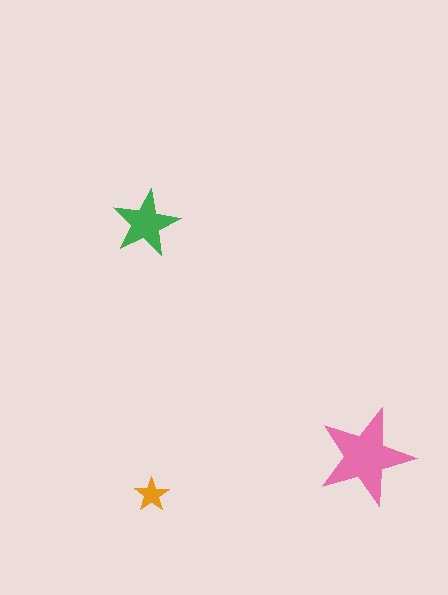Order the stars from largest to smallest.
the pink one, the green one, the orange one.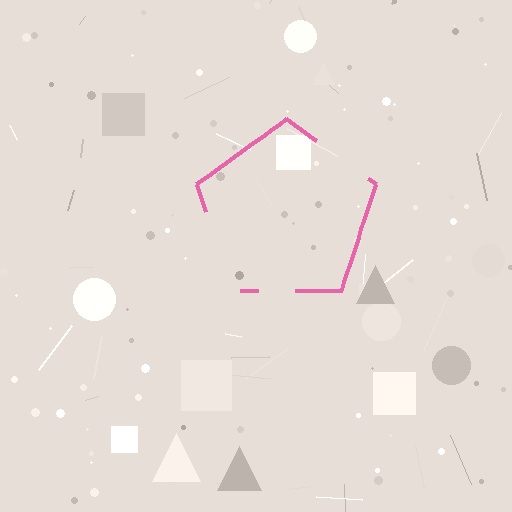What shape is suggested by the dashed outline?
The dashed outline suggests a pentagon.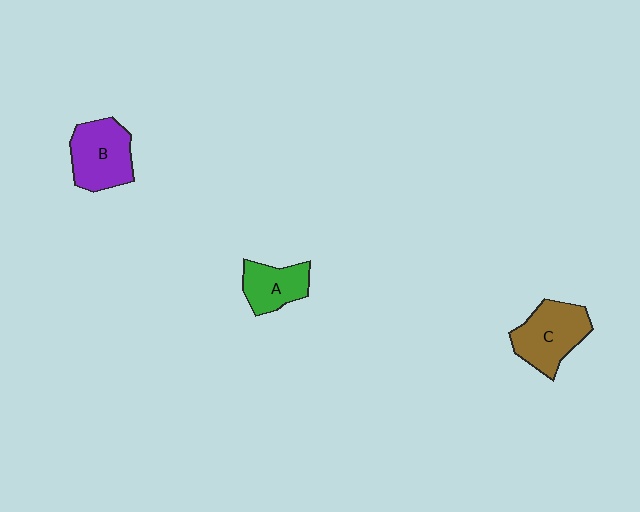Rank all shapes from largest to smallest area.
From largest to smallest: C (brown), B (purple), A (green).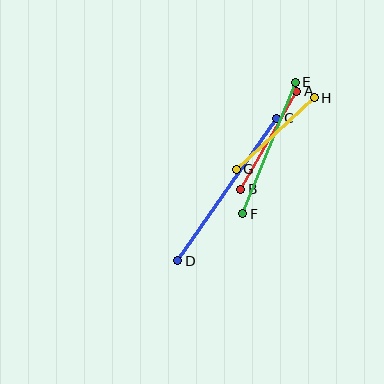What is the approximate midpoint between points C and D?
The midpoint is at approximately (227, 189) pixels.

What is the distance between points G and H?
The distance is approximately 106 pixels.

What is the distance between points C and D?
The distance is approximately 174 pixels.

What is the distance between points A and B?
The distance is approximately 113 pixels.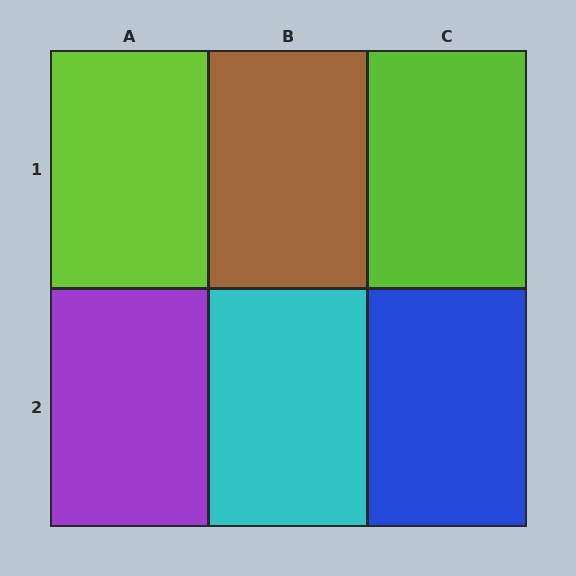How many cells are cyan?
1 cell is cyan.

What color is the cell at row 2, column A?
Purple.